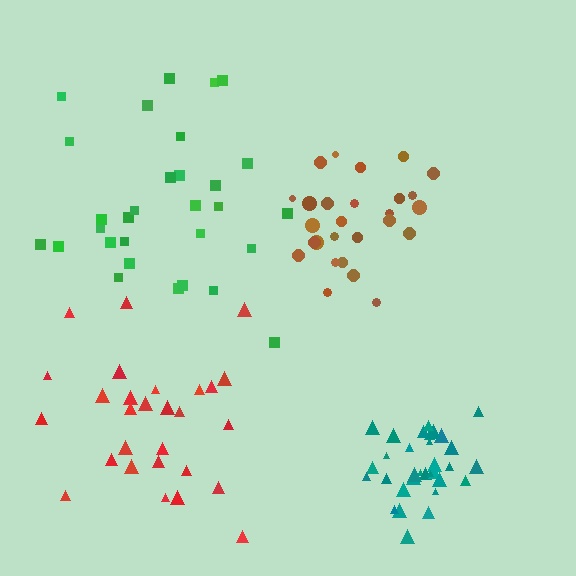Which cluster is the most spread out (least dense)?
Green.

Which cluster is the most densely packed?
Teal.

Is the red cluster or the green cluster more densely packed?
Red.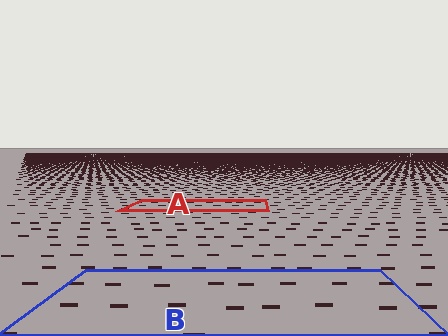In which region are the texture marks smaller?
The texture marks are smaller in region A, because it is farther away.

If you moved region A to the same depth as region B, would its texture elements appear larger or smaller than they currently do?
They would appear larger. At a closer depth, the same texture elements are projected at a bigger on-screen size.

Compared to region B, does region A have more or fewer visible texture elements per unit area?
Region A has more texture elements per unit area — they are packed more densely because it is farther away.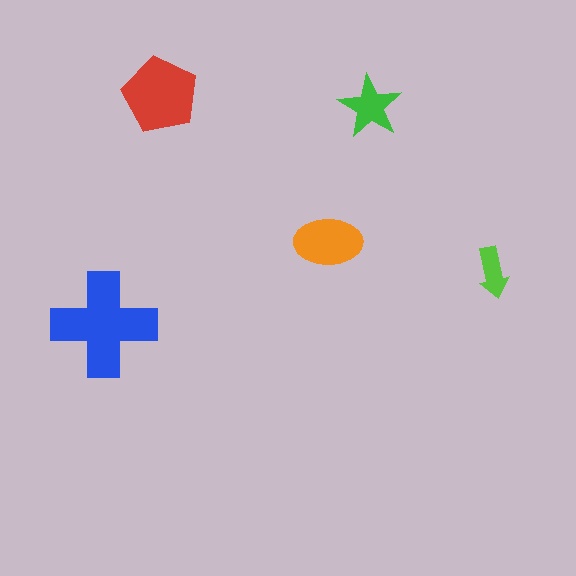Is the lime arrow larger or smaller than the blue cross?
Smaller.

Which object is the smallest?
The lime arrow.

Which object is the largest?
The blue cross.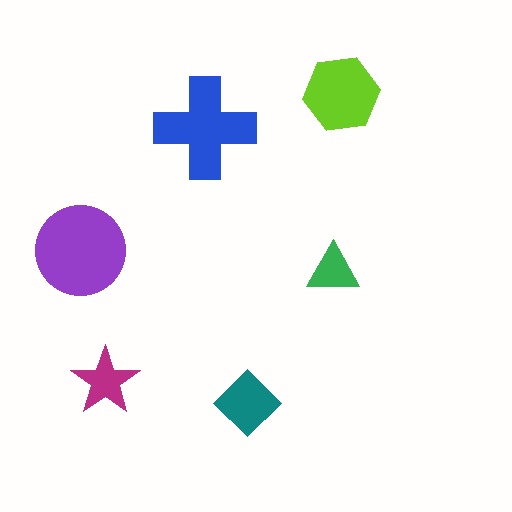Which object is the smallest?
The green triangle.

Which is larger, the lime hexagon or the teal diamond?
The lime hexagon.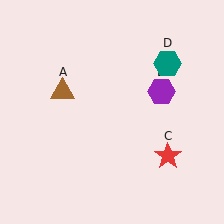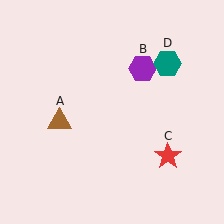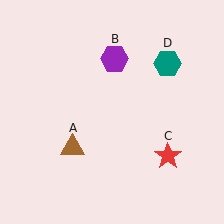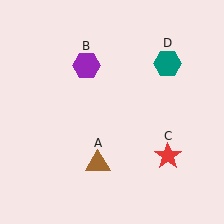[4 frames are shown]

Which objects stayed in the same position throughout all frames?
Red star (object C) and teal hexagon (object D) remained stationary.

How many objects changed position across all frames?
2 objects changed position: brown triangle (object A), purple hexagon (object B).